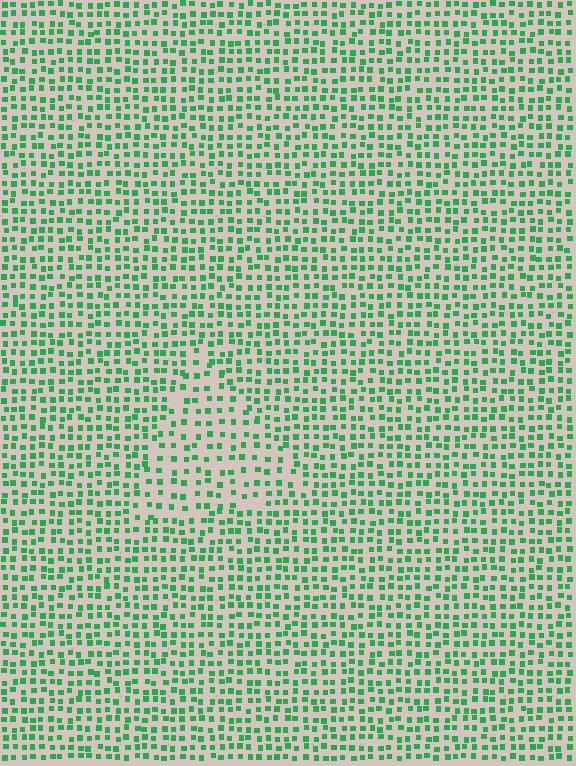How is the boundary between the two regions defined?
The boundary is defined by a change in element density (approximately 1.6x ratio). All elements are the same color, size, and shape.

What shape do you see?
I see a triangle.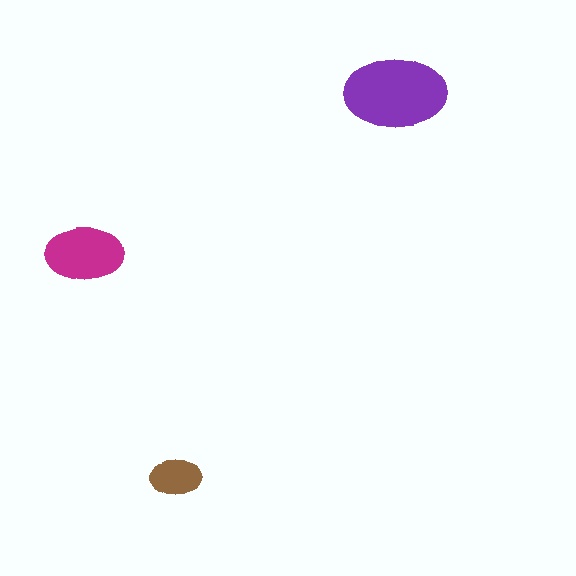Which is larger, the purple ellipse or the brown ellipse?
The purple one.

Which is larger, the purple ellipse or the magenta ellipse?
The purple one.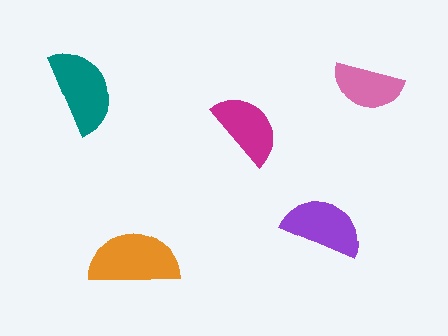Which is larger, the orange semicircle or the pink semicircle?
The orange one.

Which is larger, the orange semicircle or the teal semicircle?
The orange one.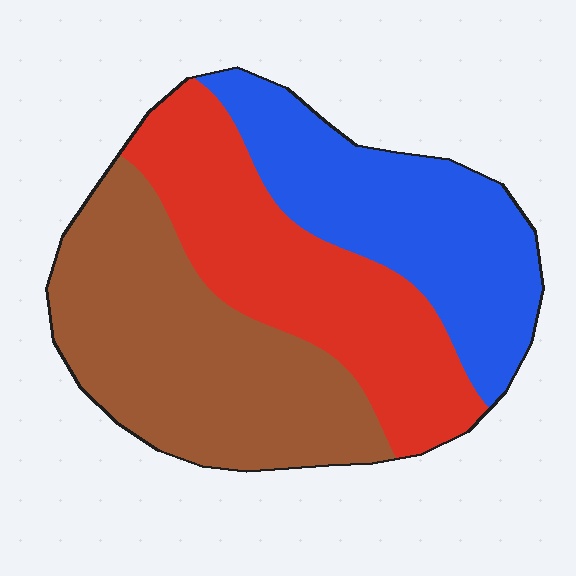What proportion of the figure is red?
Red covers roughly 30% of the figure.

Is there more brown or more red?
Brown.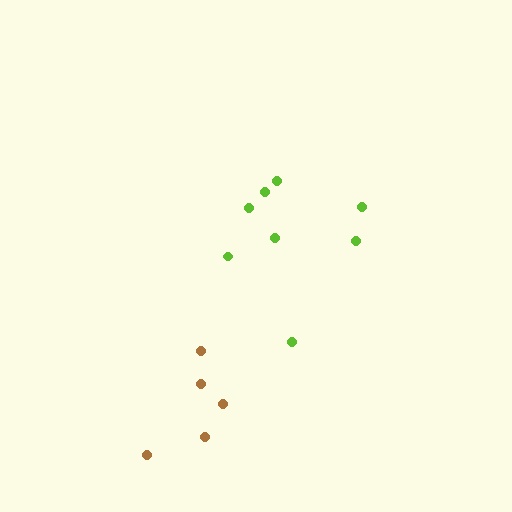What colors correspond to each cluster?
The clusters are colored: lime, brown.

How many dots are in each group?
Group 1: 8 dots, Group 2: 5 dots (13 total).